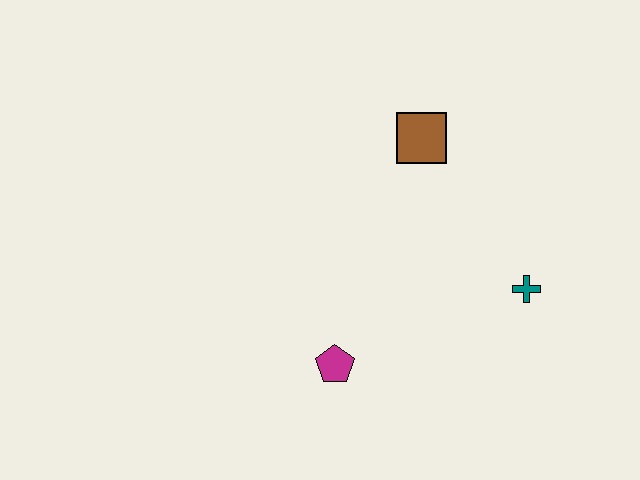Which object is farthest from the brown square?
The magenta pentagon is farthest from the brown square.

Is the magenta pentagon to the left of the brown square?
Yes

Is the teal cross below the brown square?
Yes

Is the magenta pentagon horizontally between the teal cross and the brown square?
No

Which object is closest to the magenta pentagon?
The teal cross is closest to the magenta pentagon.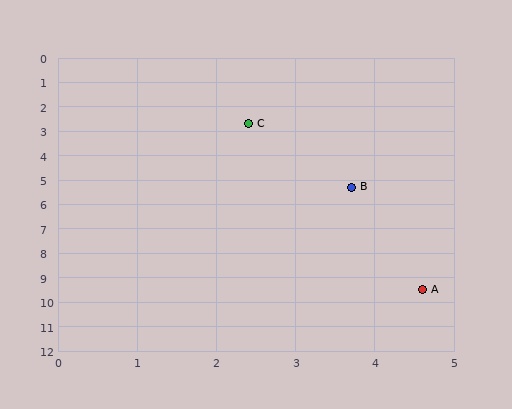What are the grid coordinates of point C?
Point C is at approximately (2.4, 2.7).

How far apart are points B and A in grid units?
Points B and A are about 4.3 grid units apart.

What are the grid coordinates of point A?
Point A is at approximately (4.6, 9.5).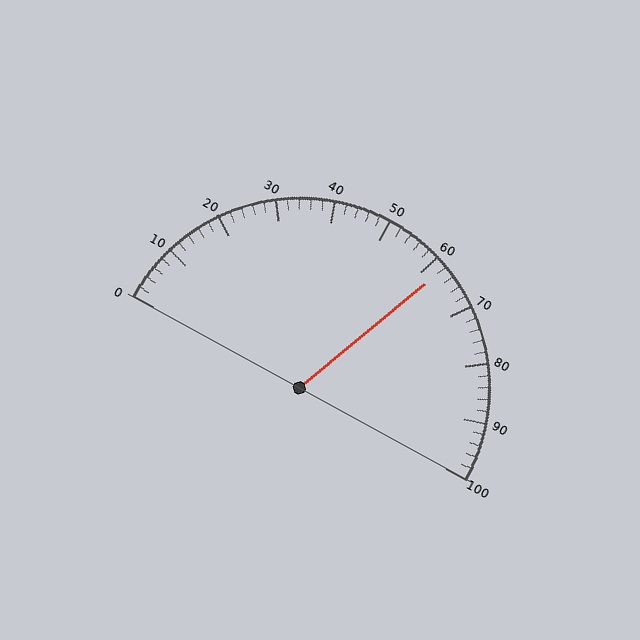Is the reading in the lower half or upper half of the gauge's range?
The reading is in the upper half of the range (0 to 100).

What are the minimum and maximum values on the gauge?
The gauge ranges from 0 to 100.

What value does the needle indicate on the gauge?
The needle indicates approximately 62.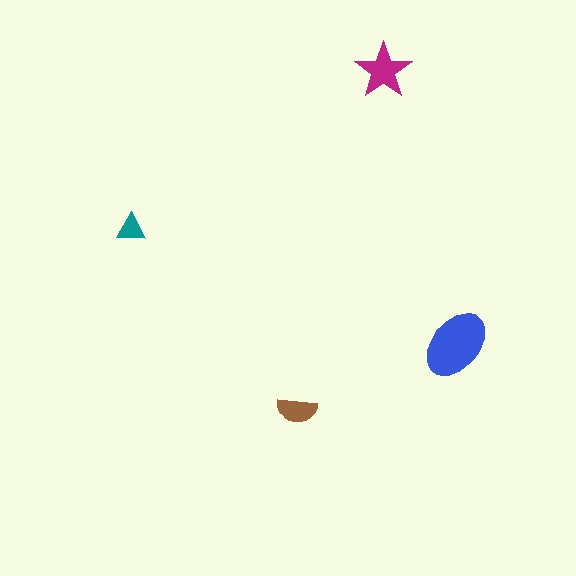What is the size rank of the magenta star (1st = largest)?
2nd.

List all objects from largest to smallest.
The blue ellipse, the magenta star, the brown semicircle, the teal triangle.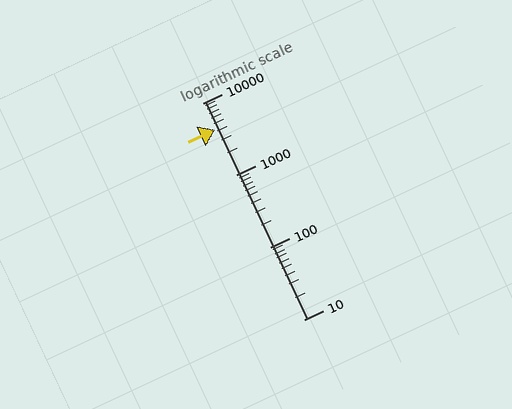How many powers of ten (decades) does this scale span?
The scale spans 3 decades, from 10 to 10000.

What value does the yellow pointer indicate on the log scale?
The pointer indicates approximately 4300.